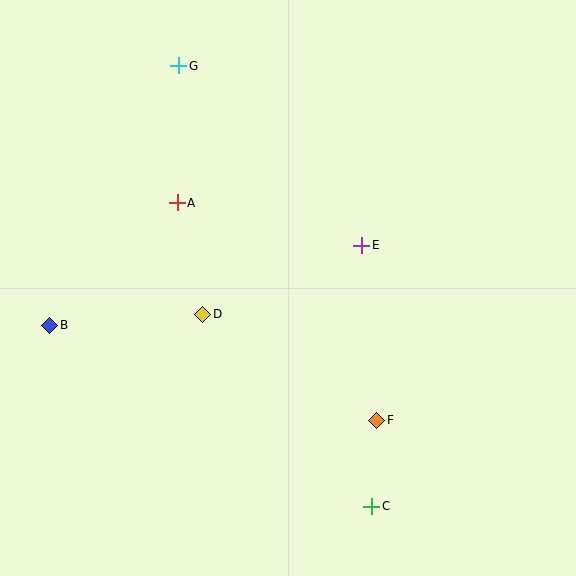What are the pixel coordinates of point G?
Point G is at (179, 66).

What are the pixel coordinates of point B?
Point B is at (50, 325).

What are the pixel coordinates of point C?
Point C is at (372, 506).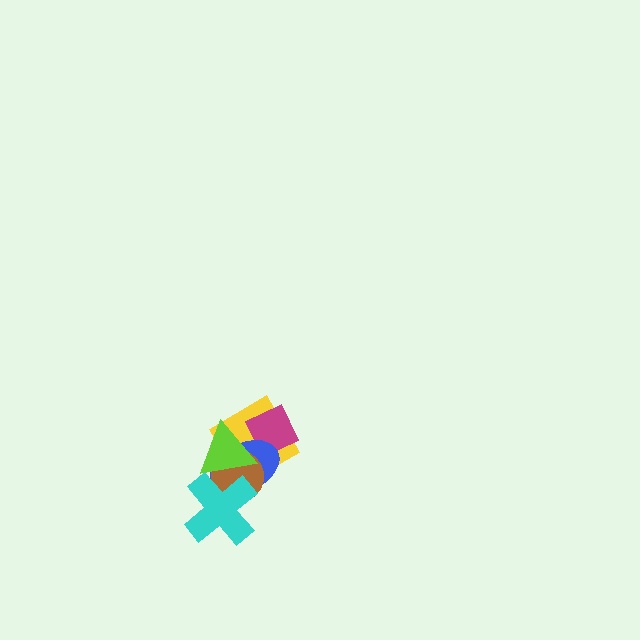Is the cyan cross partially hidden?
No, no other shape covers it.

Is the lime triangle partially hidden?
Yes, it is partially covered by another shape.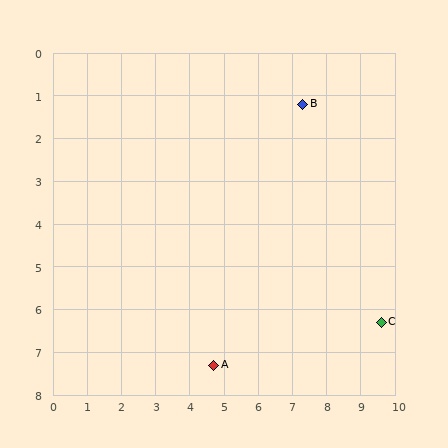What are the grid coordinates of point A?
Point A is at approximately (4.7, 7.3).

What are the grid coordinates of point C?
Point C is at approximately (9.6, 6.3).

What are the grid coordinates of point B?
Point B is at approximately (7.3, 1.2).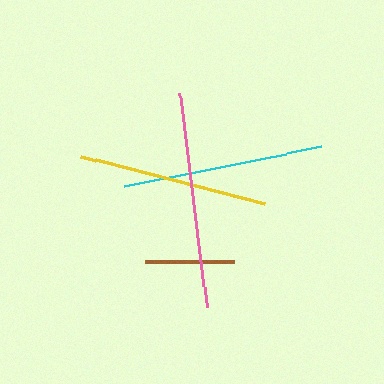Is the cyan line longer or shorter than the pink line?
The pink line is longer than the cyan line.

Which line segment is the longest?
The pink line is the longest at approximately 216 pixels.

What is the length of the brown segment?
The brown segment is approximately 90 pixels long.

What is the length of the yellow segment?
The yellow segment is approximately 190 pixels long.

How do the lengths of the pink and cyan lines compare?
The pink and cyan lines are approximately the same length.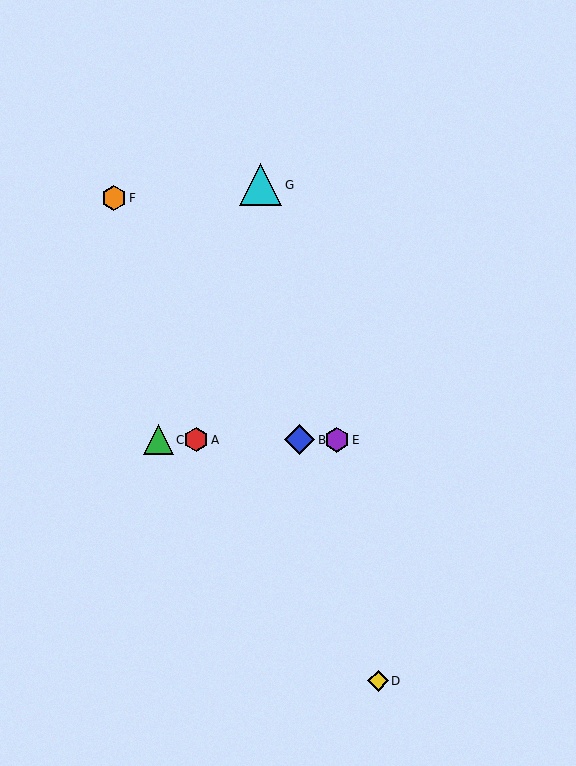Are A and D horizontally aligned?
No, A is at y≈440 and D is at y≈681.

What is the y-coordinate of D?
Object D is at y≈681.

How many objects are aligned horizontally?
4 objects (A, B, C, E) are aligned horizontally.